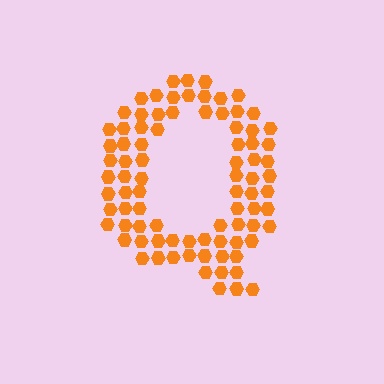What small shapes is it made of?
It is made of small hexagons.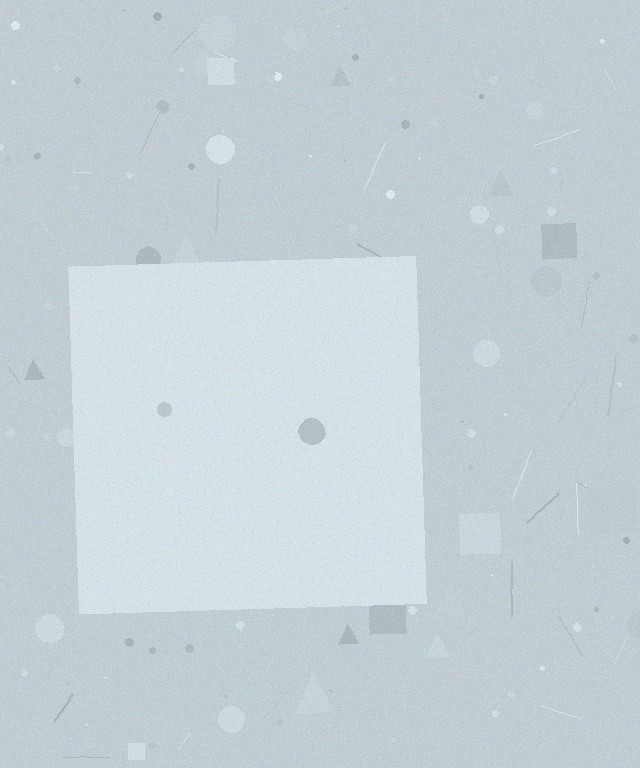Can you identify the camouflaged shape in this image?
The camouflaged shape is a square.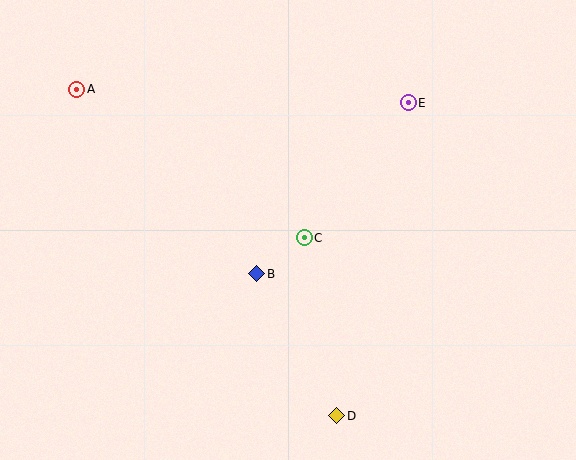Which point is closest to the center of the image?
Point C at (304, 238) is closest to the center.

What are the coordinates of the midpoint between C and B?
The midpoint between C and B is at (280, 256).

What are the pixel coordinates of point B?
Point B is at (257, 274).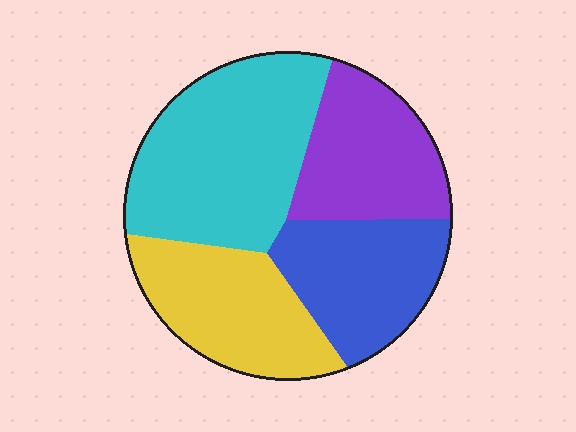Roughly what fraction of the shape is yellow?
Yellow covers about 25% of the shape.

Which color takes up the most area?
Cyan, at roughly 35%.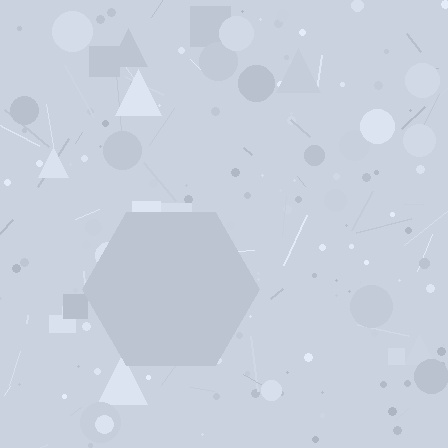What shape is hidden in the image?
A hexagon is hidden in the image.